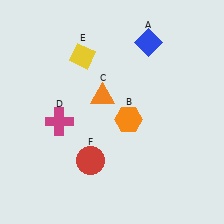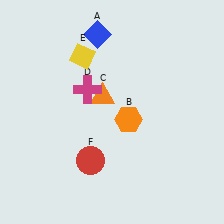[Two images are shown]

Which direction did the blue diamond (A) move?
The blue diamond (A) moved left.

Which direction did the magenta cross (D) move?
The magenta cross (D) moved up.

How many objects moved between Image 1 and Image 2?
2 objects moved between the two images.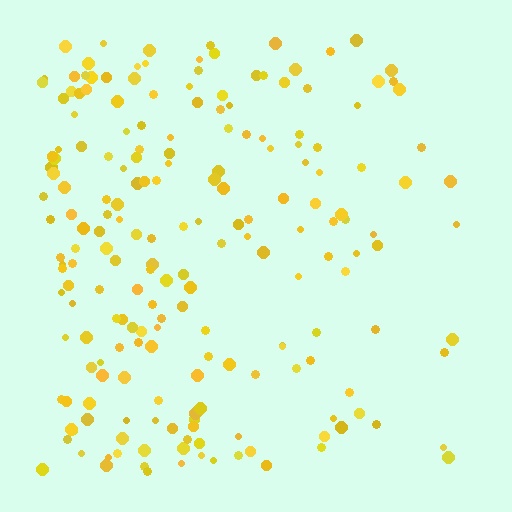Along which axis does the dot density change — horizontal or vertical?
Horizontal.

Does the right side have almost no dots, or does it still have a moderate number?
Still a moderate number, just noticeably fewer than the left.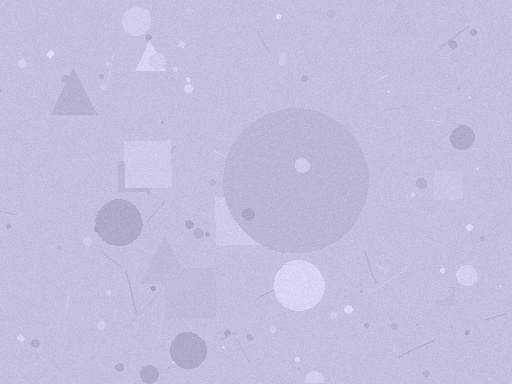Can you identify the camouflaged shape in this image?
The camouflaged shape is a circle.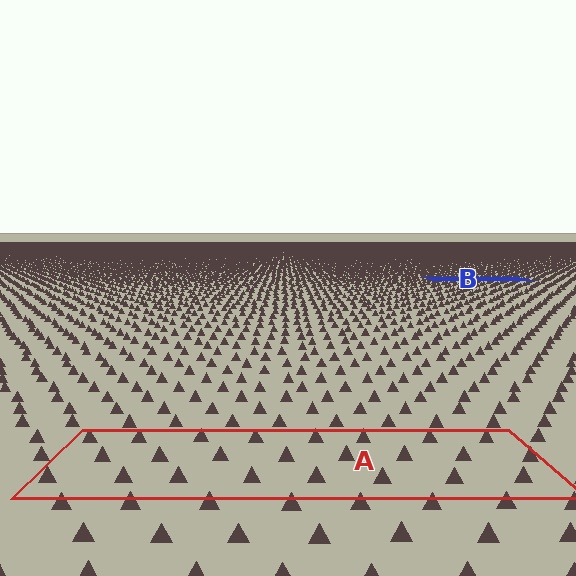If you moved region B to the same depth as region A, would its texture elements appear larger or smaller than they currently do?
They would appear larger. At a closer depth, the same texture elements are projected at a bigger on-screen size.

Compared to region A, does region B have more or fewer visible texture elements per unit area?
Region B has more texture elements per unit area — they are packed more densely because it is farther away.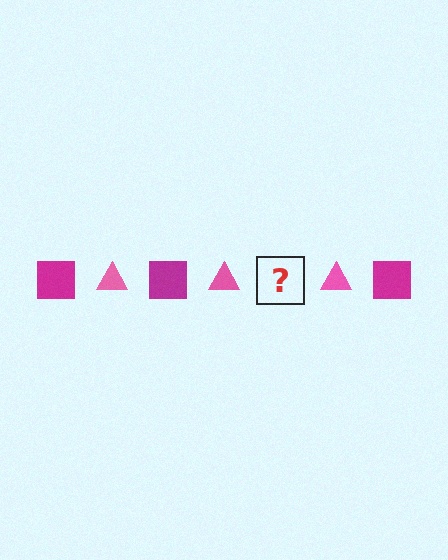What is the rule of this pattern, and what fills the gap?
The rule is that the pattern alternates between magenta square and pink triangle. The gap should be filled with a magenta square.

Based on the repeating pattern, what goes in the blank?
The blank should be a magenta square.